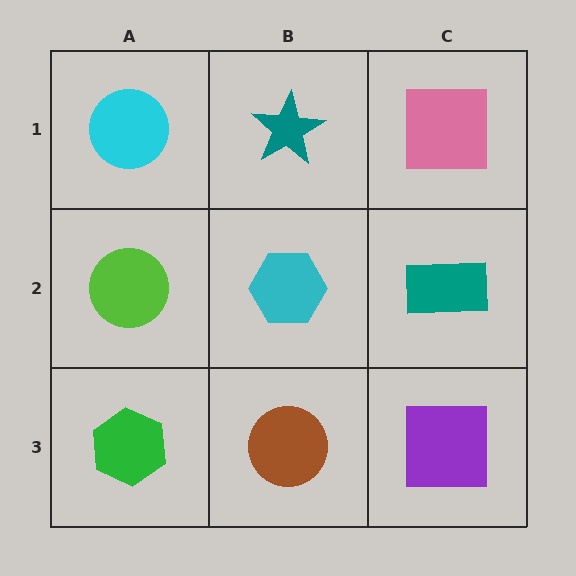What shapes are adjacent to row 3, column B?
A cyan hexagon (row 2, column B), a green hexagon (row 3, column A), a purple square (row 3, column C).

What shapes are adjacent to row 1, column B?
A cyan hexagon (row 2, column B), a cyan circle (row 1, column A), a pink square (row 1, column C).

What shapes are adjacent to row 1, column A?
A lime circle (row 2, column A), a teal star (row 1, column B).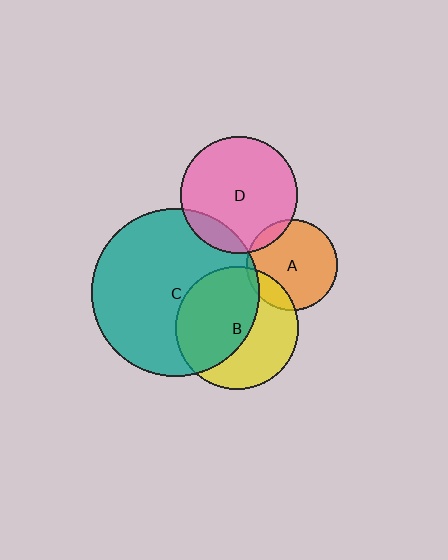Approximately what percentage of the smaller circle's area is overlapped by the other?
Approximately 5%.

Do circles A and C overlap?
Yes.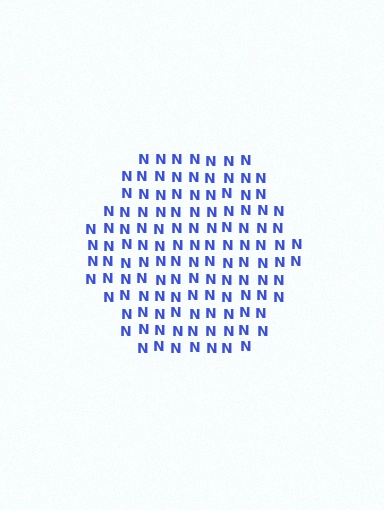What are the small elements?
The small elements are letter N's.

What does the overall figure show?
The overall figure shows a hexagon.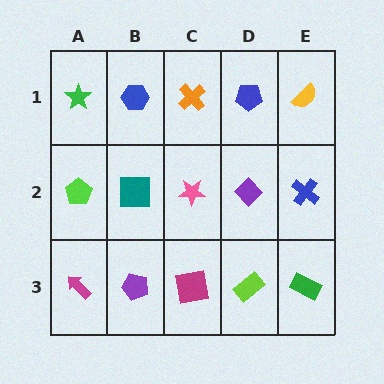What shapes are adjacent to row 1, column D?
A purple diamond (row 2, column D), an orange cross (row 1, column C), a yellow semicircle (row 1, column E).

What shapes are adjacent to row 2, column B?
A blue hexagon (row 1, column B), a purple pentagon (row 3, column B), a lime pentagon (row 2, column A), a pink star (row 2, column C).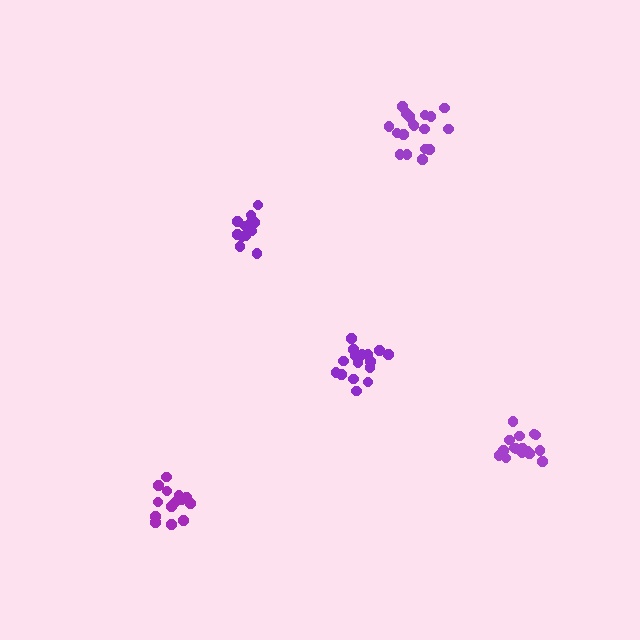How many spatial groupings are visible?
There are 5 spatial groupings.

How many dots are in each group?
Group 1: 18 dots, Group 2: 14 dots, Group 3: 13 dots, Group 4: 16 dots, Group 5: 18 dots (79 total).